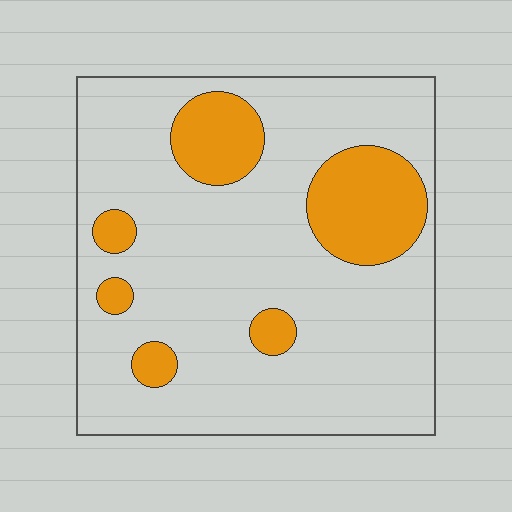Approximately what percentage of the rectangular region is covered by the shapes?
Approximately 20%.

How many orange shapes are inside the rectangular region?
6.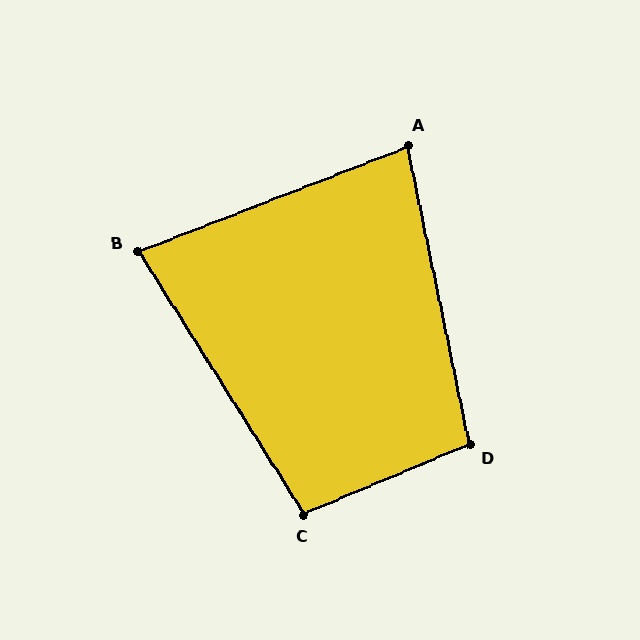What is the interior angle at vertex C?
Approximately 100 degrees (obtuse).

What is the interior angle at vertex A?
Approximately 80 degrees (acute).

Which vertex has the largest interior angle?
D, at approximately 101 degrees.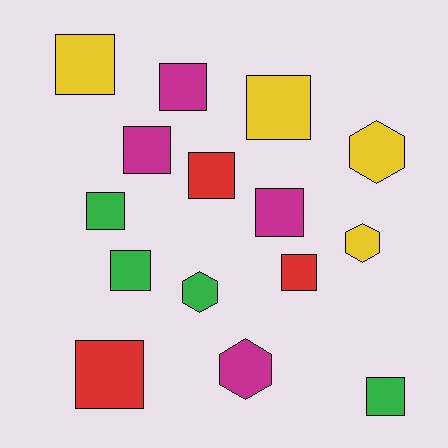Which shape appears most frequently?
Square, with 11 objects.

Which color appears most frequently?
Green, with 4 objects.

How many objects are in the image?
There are 15 objects.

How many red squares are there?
There are 3 red squares.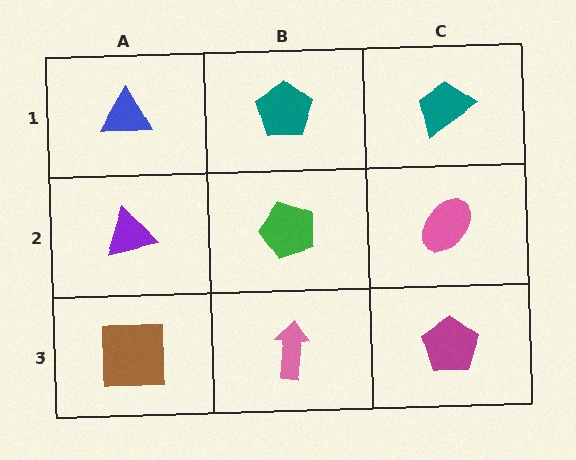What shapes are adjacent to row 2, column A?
A blue triangle (row 1, column A), a brown square (row 3, column A), a green pentagon (row 2, column B).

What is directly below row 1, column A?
A purple triangle.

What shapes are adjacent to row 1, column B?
A green pentagon (row 2, column B), a blue triangle (row 1, column A), a teal trapezoid (row 1, column C).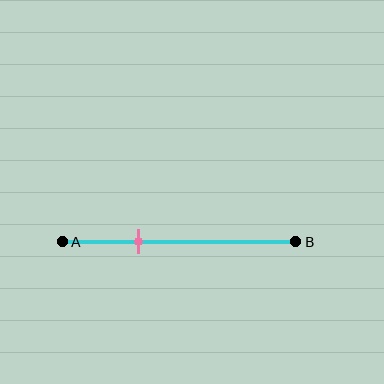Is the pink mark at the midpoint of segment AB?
No, the mark is at about 35% from A, not at the 50% midpoint.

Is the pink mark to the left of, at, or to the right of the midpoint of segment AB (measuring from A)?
The pink mark is to the left of the midpoint of segment AB.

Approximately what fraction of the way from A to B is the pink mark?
The pink mark is approximately 35% of the way from A to B.